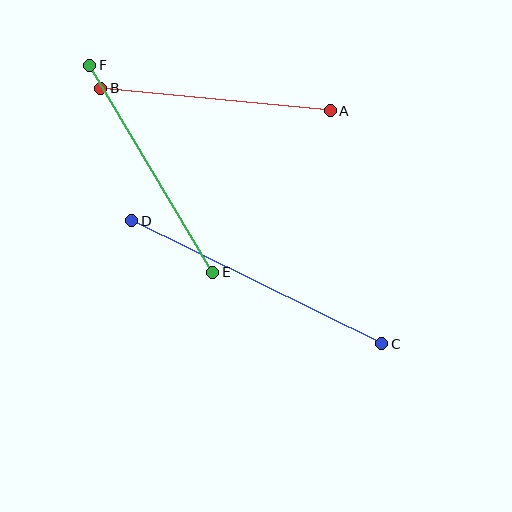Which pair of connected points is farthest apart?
Points C and D are farthest apart.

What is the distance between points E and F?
The distance is approximately 241 pixels.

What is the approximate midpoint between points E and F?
The midpoint is at approximately (151, 169) pixels.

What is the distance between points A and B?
The distance is approximately 230 pixels.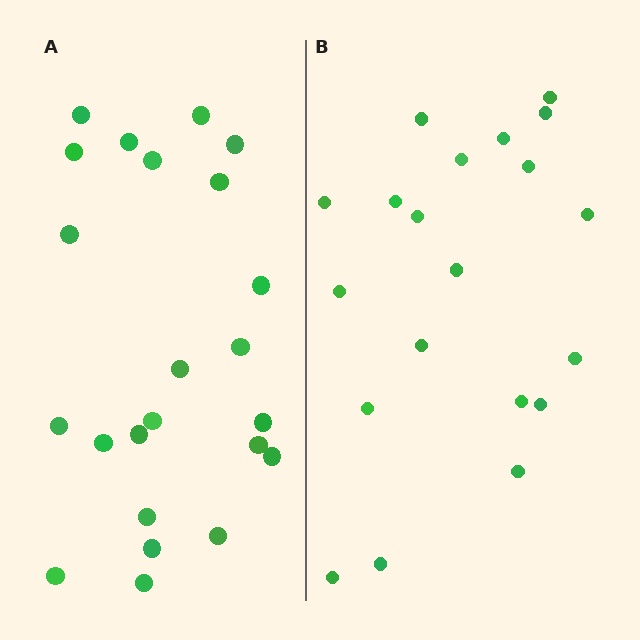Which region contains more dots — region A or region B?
Region A (the left region) has more dots.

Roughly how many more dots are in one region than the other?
Region A has just a few more — roughly 2 or 3 more dots than region B.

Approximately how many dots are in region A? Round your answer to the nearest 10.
About 20 dots. (The exact count is 23, which rounds to 20.)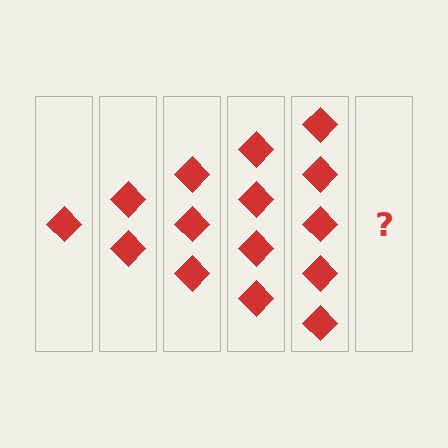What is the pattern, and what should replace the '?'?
The pattern is that each step adds one more diamond. The '?' should be 6 diamonds.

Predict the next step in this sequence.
The next step is 6 diamonds.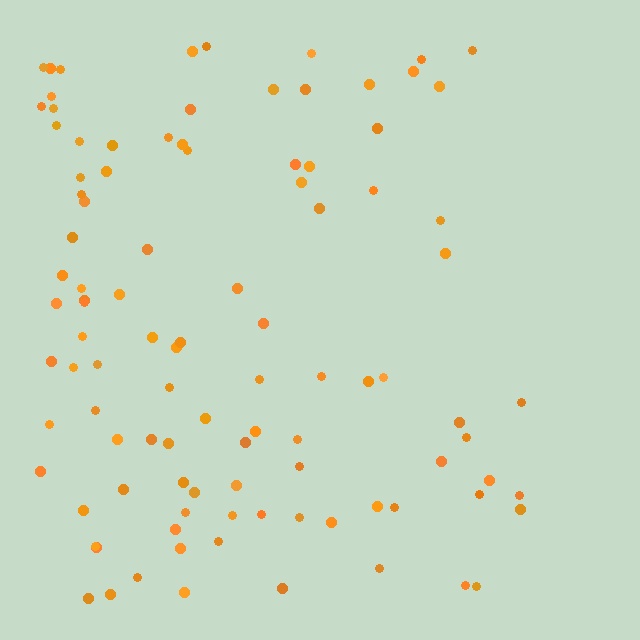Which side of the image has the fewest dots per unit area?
The right.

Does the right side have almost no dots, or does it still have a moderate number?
Still a moderate number, just noticeably fewer than the left.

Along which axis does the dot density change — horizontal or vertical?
Horizontal.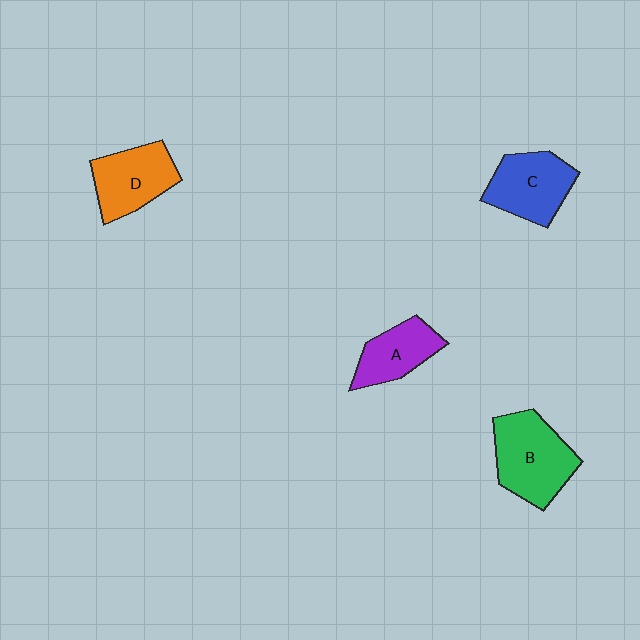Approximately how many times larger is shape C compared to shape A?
Approximately 1.3 times.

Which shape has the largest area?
Shape B (green).